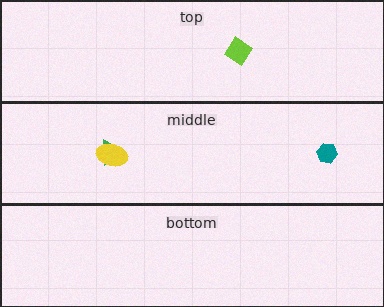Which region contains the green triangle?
The middle region.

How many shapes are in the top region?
1.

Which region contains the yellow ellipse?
The middle region.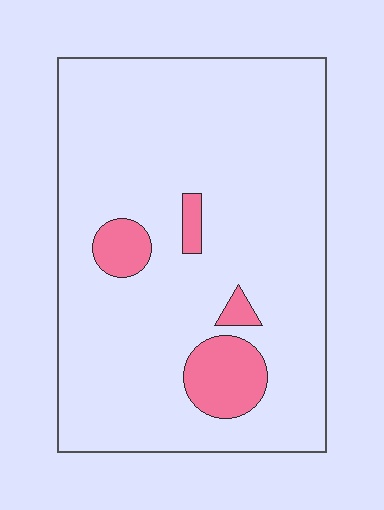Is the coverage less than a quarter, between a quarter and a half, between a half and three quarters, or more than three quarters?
Less than a quarter.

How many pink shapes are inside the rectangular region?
4.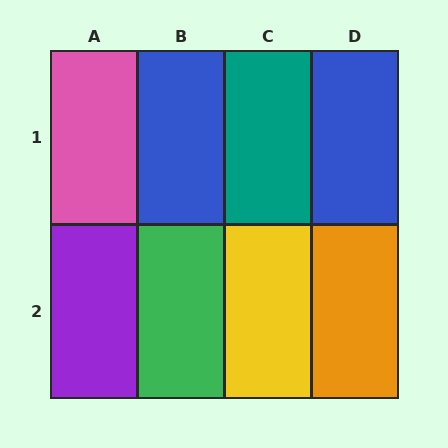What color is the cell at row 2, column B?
Green.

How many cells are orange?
1 cell is orange.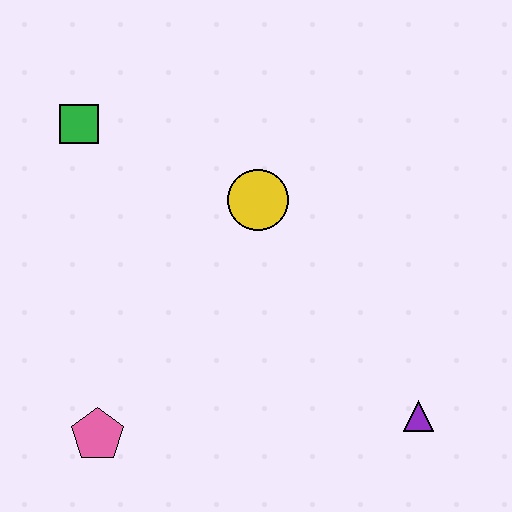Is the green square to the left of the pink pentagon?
Yes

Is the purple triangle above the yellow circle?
No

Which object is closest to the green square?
The yellow circle is closest to the green square.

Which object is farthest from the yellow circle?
The pink pentagon is farthest from the yellow circle.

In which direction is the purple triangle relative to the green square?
The purple triangle is to the right of the green square.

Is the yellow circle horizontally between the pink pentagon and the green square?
No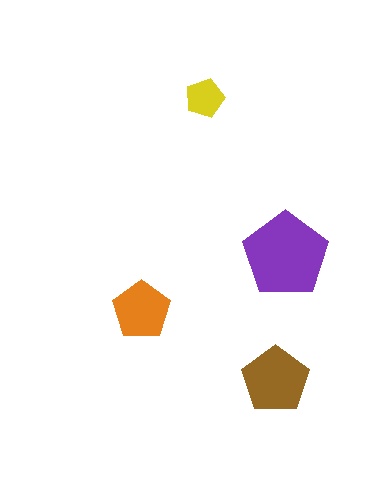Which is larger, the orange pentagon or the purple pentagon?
The purple one.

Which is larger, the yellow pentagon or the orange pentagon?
The orange one.